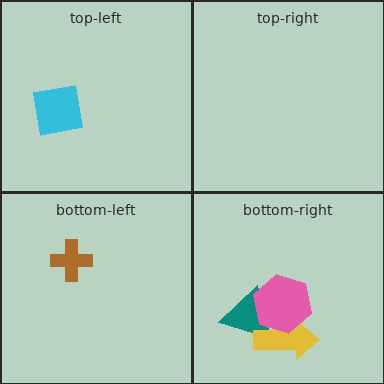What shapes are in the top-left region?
The cyan square.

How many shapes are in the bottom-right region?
3.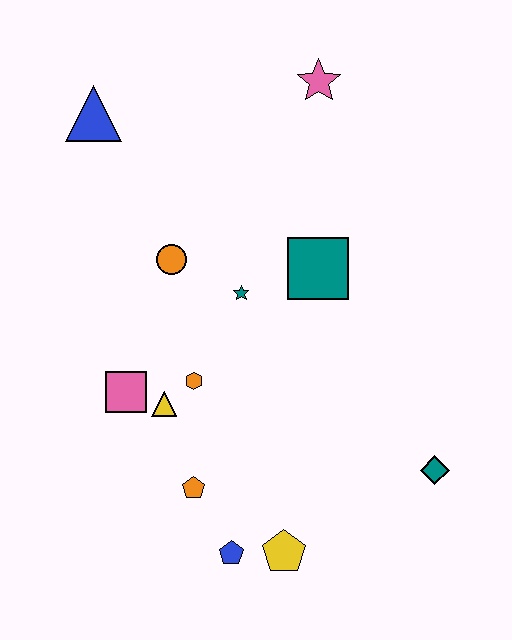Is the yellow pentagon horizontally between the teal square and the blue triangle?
Yes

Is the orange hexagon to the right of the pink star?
No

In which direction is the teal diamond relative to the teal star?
The teal diamond is to the right of the teal star.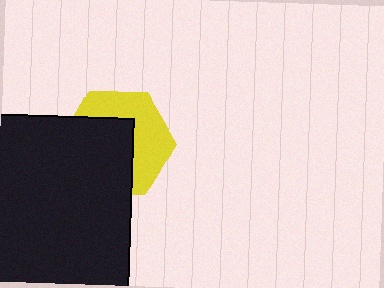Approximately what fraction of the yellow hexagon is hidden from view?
Roughly 53% of the yellow hexagon is hidden behind the black rectangle.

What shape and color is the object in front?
The object in front is a black rectangle.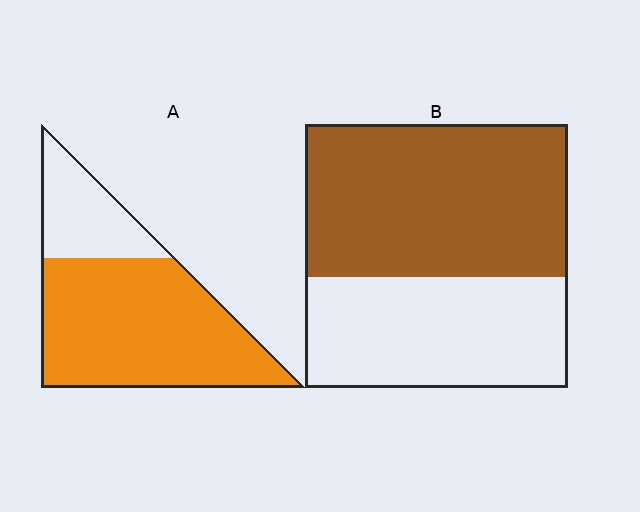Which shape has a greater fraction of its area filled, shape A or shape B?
Shape A.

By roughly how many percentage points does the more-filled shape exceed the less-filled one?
By roughly 15 percentage points (A over B).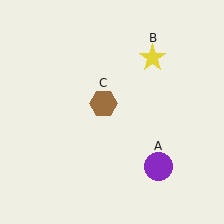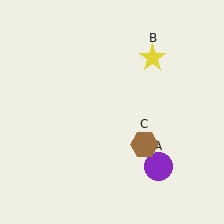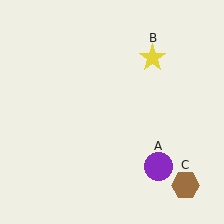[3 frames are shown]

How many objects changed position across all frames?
1 object changed position: brown hexagon (object C).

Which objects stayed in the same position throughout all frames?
Purple circle (object A) and yellow star (object B) remained stationary.